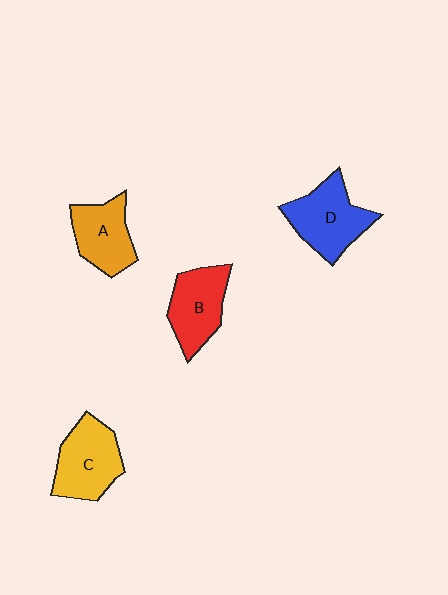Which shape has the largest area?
Shape D (blue).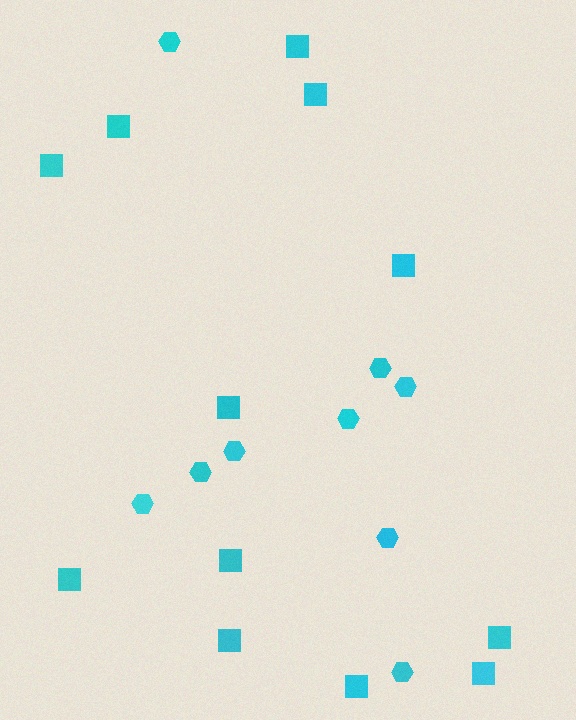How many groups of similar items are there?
There are 2 groups: one group of squares (12) and one group of hexagons (9).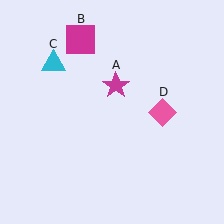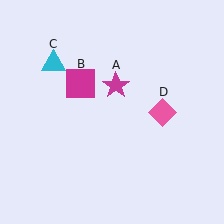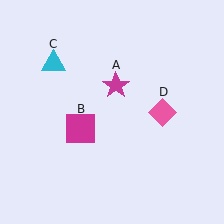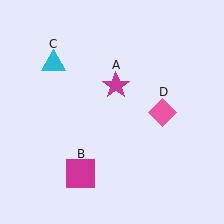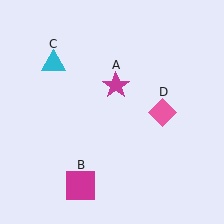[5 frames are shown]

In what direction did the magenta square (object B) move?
The magenta square (object B) moved down.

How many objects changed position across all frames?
1 object changed position: magenta square (object B).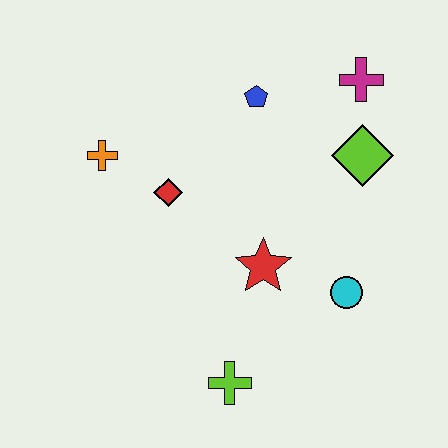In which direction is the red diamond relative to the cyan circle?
The red diamond is to the left of the cyan circle.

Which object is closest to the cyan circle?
The red star is closest to the cyan circle.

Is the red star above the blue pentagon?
No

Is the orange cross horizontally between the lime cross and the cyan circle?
No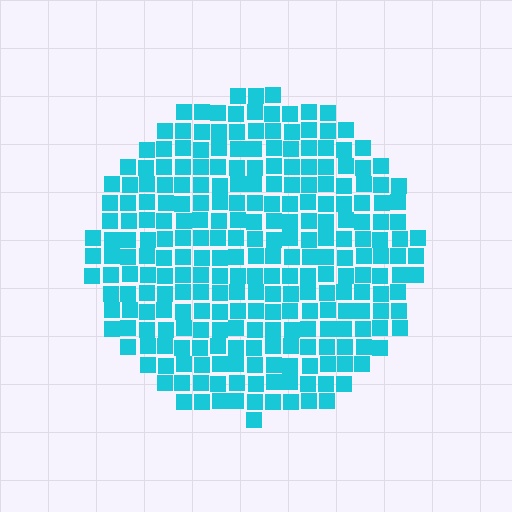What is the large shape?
The large shape is a circle.